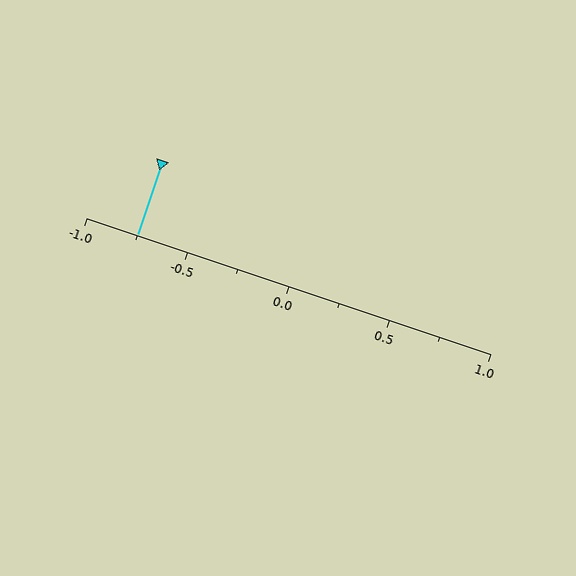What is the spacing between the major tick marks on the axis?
The major ticks are spaced 0.5 apart.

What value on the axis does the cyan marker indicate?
The marker indicates approximately -0.75.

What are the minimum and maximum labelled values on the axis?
The axis runs from -1.0 to 1.0.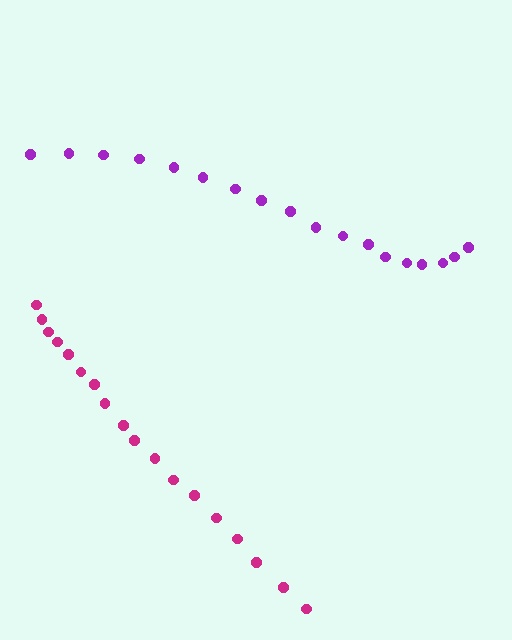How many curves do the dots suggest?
There are 2 distinct paths.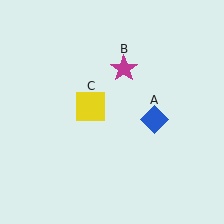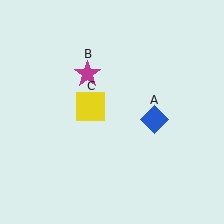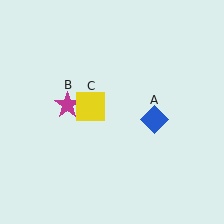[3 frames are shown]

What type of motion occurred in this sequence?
The magenta star (object B) rotated counterclockwise around the center of the scene.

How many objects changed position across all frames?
1 object changed position: magenta star (object B).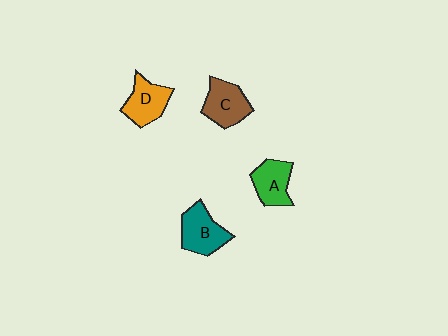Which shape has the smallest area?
Shape A (green).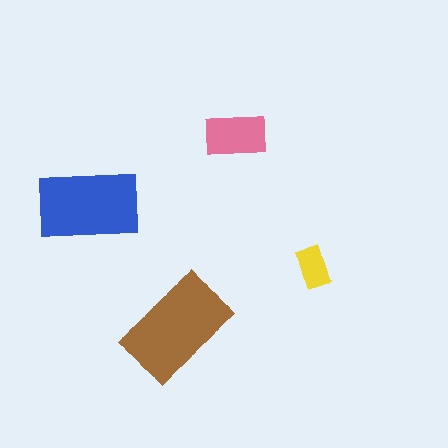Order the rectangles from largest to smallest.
the brown one, the blue one, the pink one, the yellow one.